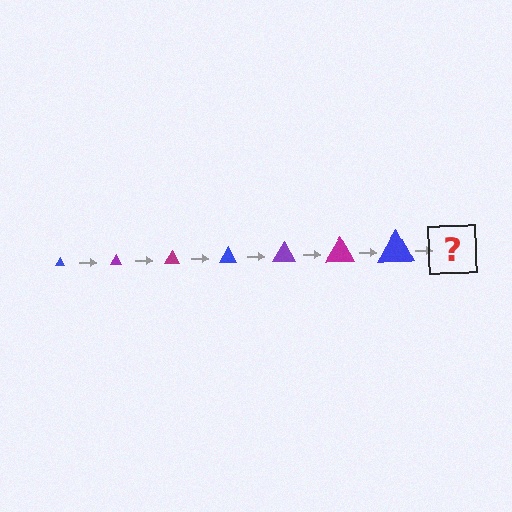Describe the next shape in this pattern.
It should be a purple triangle, larger than the previous one.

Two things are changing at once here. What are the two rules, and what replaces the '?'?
The two rules are that the triangle grows larger each step and the color cycles through blue, purple, and magenta. The '?' should be a purple triangle, larger than the previous one.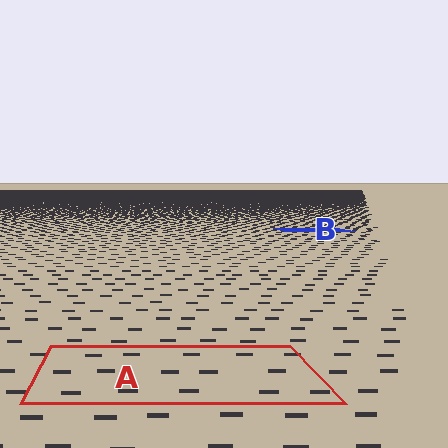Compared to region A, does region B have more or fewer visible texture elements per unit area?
Region B has more texture elements per unit area — they are packed more densely because it is farther away.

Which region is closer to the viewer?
Region A is closer. The texture elements there are larger and more spread out.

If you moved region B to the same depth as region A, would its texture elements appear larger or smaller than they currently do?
They would appear larger. At a closer depth, the same texture elements are projected at a bigger on-screen size.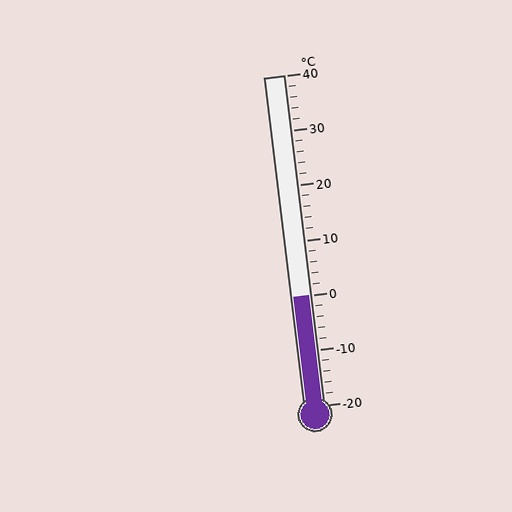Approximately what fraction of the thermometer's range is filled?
The thermometer is filled to approximately 35% of its range.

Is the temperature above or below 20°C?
The temperature is below 20°C.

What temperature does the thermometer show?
The thermometer shows approximately 0°C.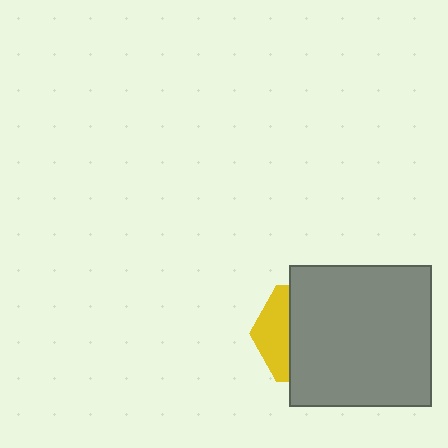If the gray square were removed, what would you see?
You would see the complete yellow hexagon.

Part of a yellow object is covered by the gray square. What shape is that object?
It is a hexagon.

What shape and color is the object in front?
The object in front is a gray square.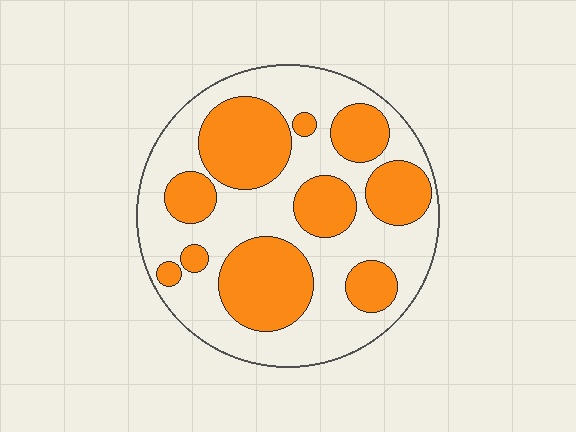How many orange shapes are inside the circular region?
10.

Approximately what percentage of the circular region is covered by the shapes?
Approximately 40%.